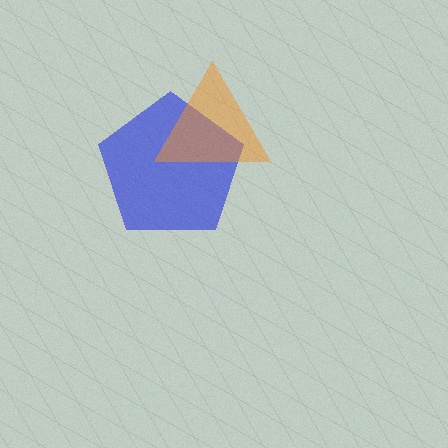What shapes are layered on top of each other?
The layered shapes are: a blue pentagon, an orange triangle.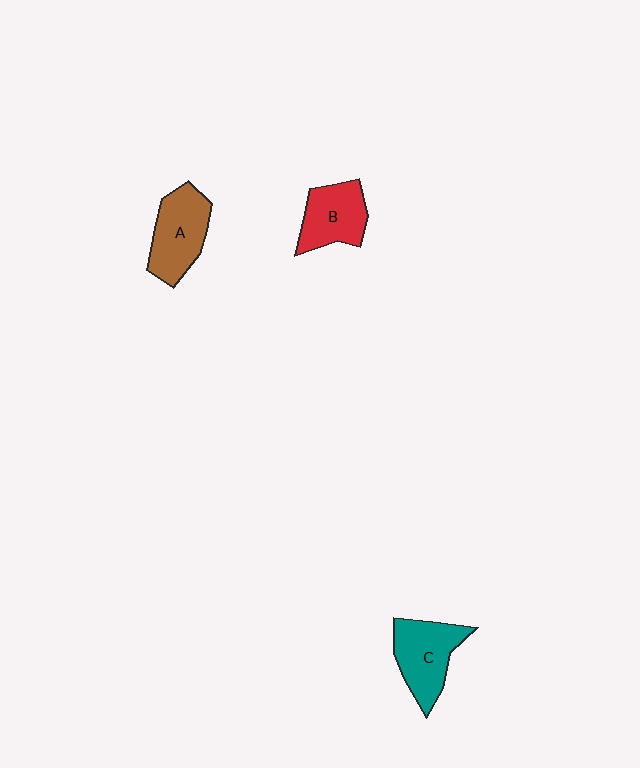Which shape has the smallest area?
Shape B (red).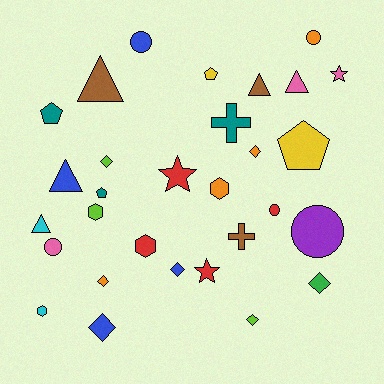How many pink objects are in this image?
There are 3 pink objects.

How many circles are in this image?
There are 5 circles.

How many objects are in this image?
There are 30 objects.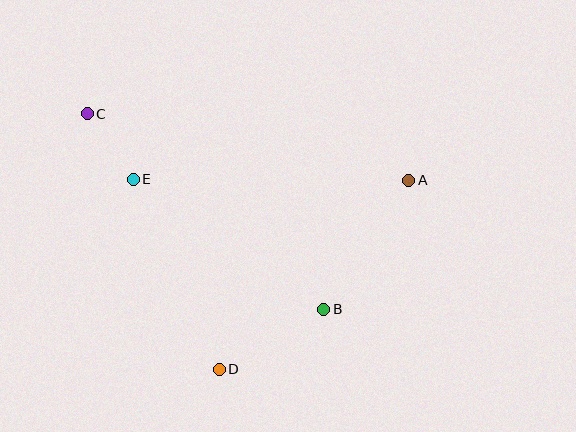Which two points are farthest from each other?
Points A and C are farthest from each other.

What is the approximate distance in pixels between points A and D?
The distance between A and D is approximately 267 pixels.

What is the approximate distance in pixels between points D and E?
The distance between D and E is approximately 208 pixels.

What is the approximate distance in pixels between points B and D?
The distance between B and D is approximately 120 pixels.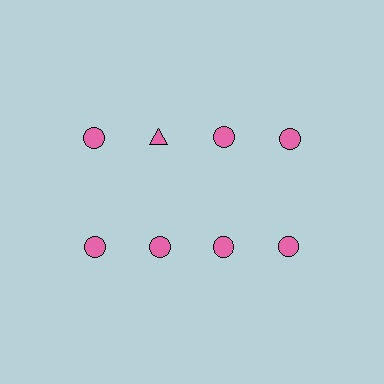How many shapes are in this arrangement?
There are 8 shapes arranged in a grid pattern.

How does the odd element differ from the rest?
It has a different shape: triangle instead of circle.